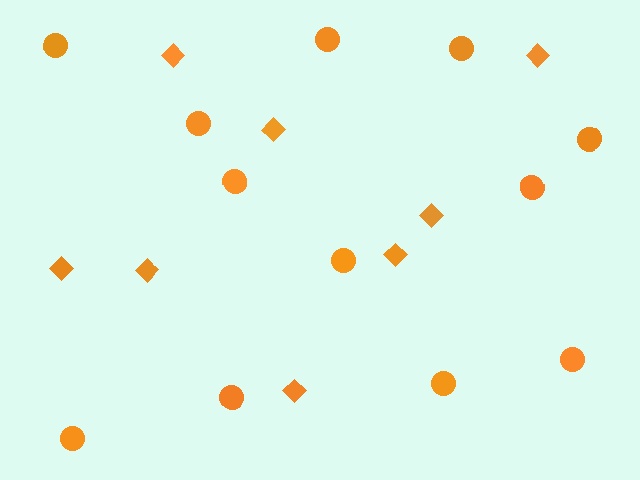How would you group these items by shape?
There are 2 groups: one group of circles (12) and one group of diamonds (8).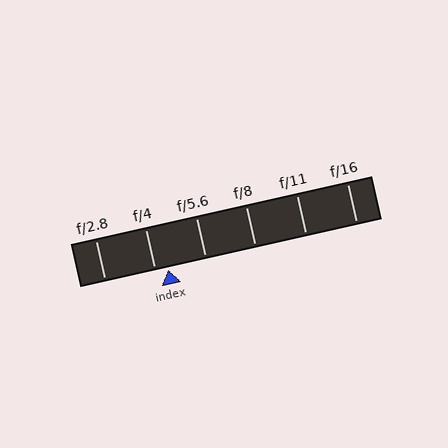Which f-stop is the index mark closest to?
The index mark is closest to f/4.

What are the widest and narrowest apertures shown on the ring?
The widest aperture shown is f/2.8 and the narrowest is f/16.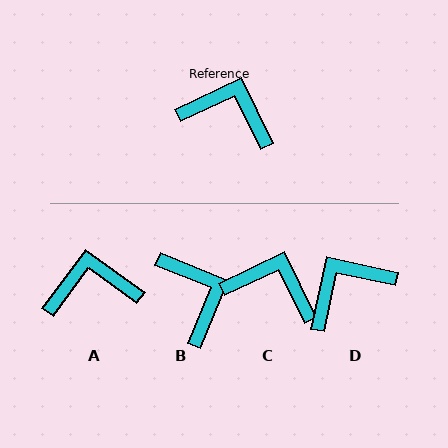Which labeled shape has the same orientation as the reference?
C.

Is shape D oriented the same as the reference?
No, it is off by about 52 degrees.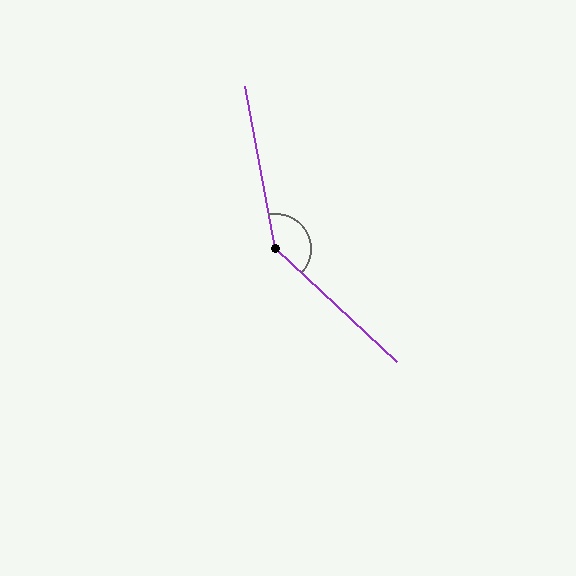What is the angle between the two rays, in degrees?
Approximately 144 degrees.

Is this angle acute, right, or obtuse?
It is obtuse.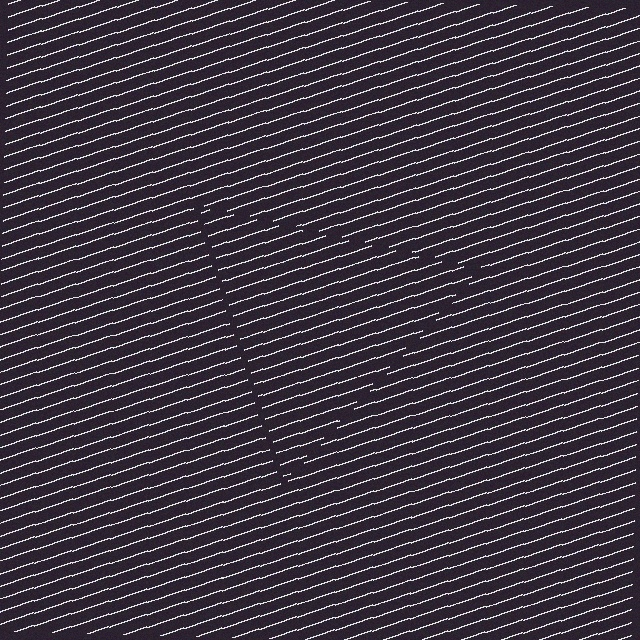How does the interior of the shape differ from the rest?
The interior of the shape contains the same grating, shifted by half a period — the contour is defined by the phase discontinuity where line-ends from the inner and outer gratings abut.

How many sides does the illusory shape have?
3 sides — the line-ends trace a triangle.